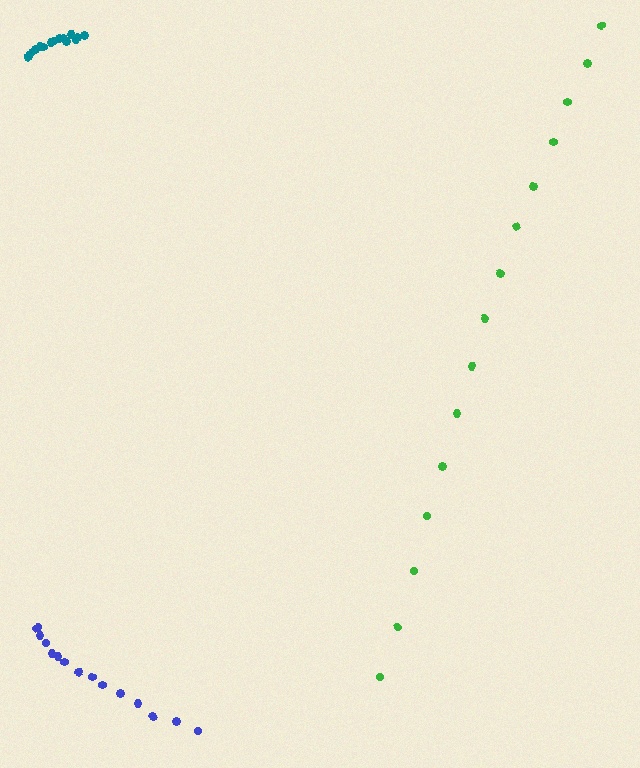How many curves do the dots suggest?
There are 3 distinct paths.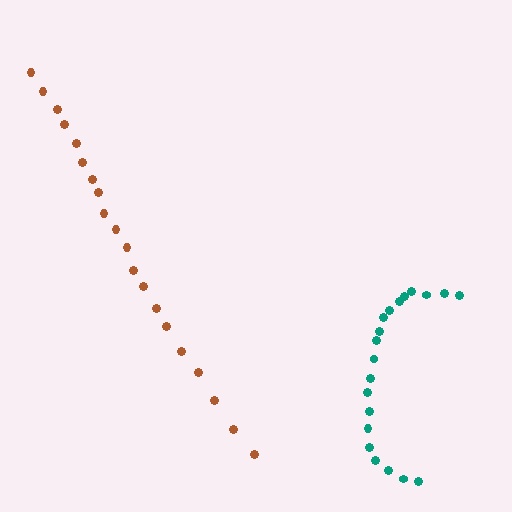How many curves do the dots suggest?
There are 2 distinct paths.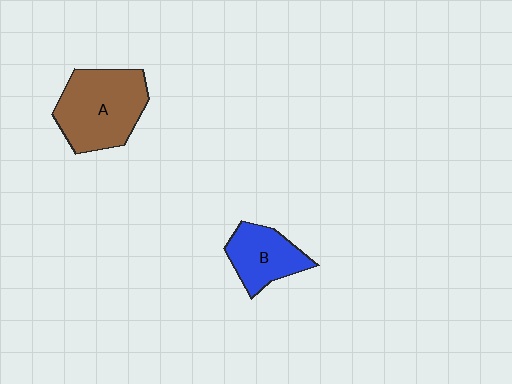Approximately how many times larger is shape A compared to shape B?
Approximately 1.6 times.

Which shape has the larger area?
Shape A (brown).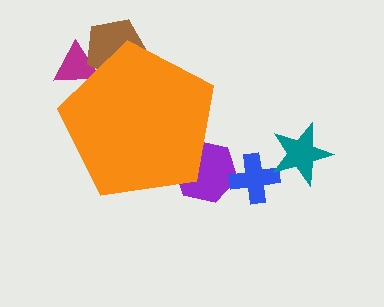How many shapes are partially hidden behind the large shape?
3 shapes are partially hidden.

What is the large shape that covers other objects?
An orange pentagon.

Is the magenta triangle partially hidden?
Yes, the magenta triangle is partially hidden behind the orange pentagon.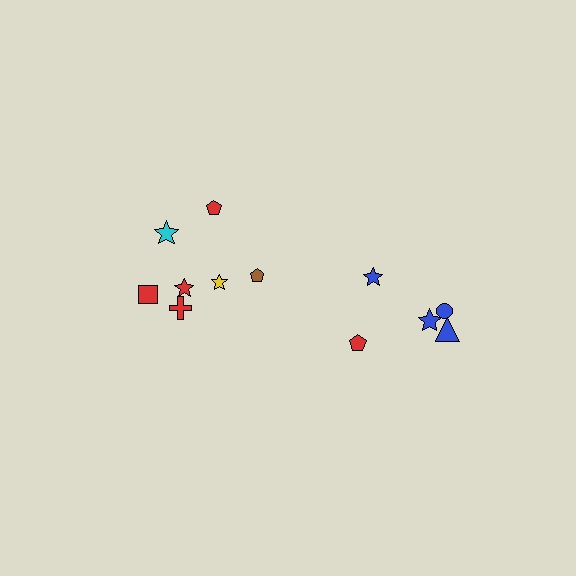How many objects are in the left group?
There are 7 objects.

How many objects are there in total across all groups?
There are 12 objects.